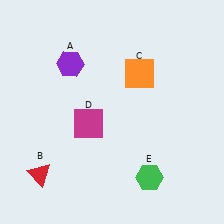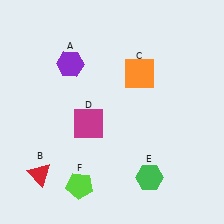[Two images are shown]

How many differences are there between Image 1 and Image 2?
There is 1 difference between the two images.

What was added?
A lime pentagon (F) was added in Image 2.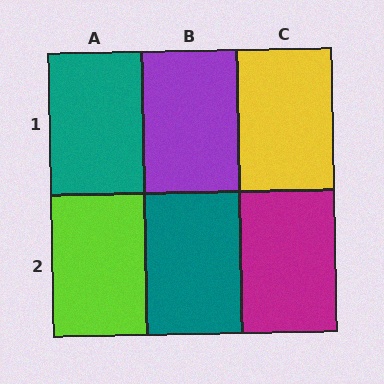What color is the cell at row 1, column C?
Yellow.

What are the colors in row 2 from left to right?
Lime, teal, magenta.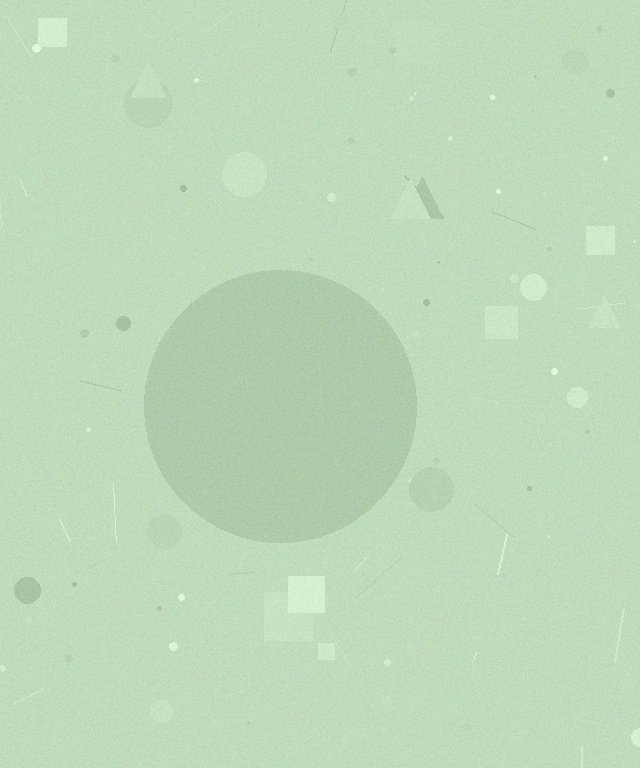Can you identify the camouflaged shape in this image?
The camouflaged shape is a circle.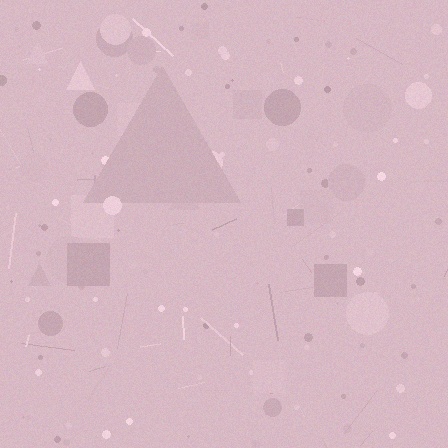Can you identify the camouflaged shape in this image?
The camouflaged shape is a triangle.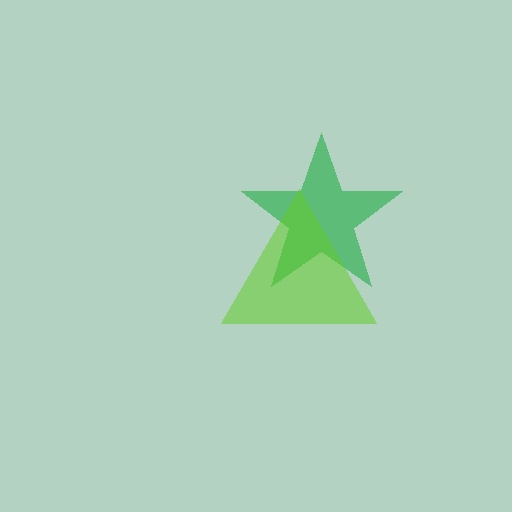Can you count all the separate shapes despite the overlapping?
Yes, there are 2 separate shapes.